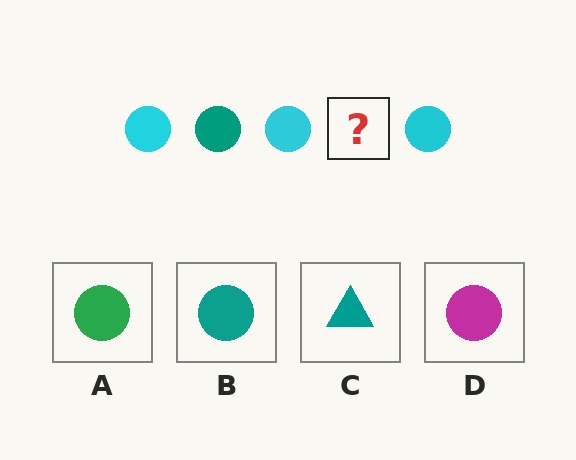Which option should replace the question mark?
Option B.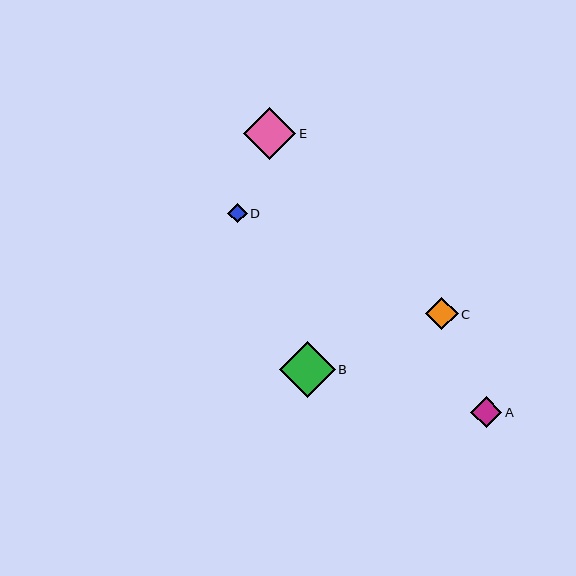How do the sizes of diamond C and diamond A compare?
Diamond C and diamond A are approximately the same size.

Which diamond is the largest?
Diamond B is the largest with a size of approximately 55 pixels.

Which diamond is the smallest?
Diamond D is the smallest with a size of approximately 20 pixels.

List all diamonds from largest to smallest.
From largest to smallest: B, E, C, A, D.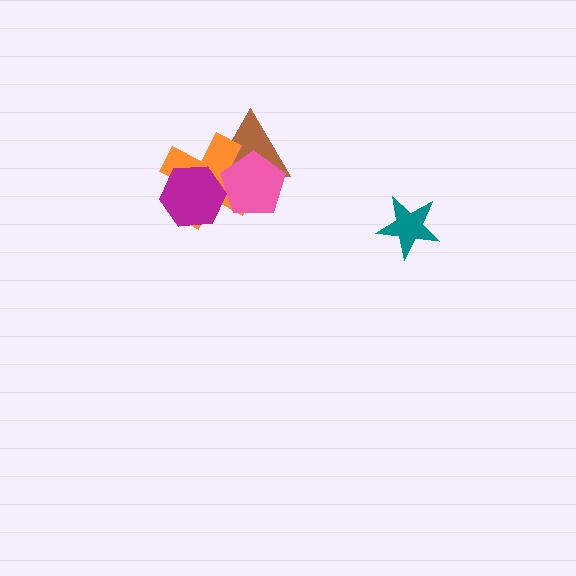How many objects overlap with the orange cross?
3 objects overlap with the orange cross.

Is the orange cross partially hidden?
Yes, it is partially covered by another shape.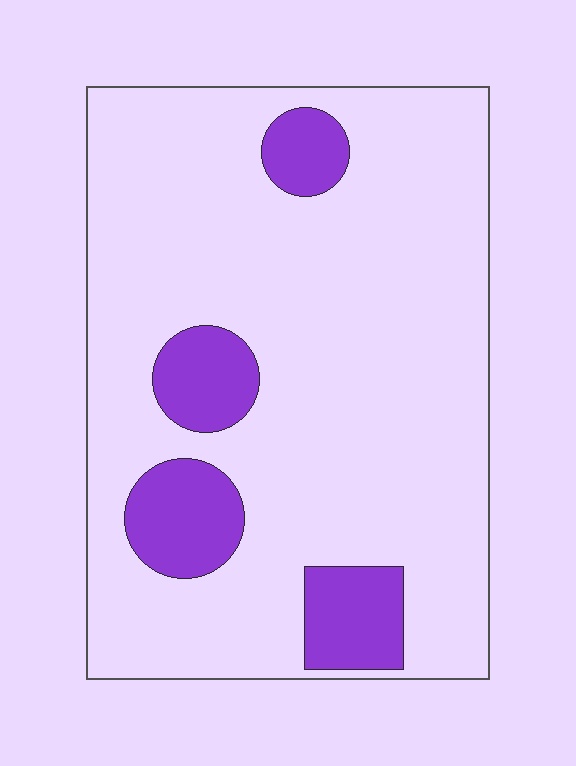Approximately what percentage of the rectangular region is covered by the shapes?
Approximately 15%.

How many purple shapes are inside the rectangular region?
4.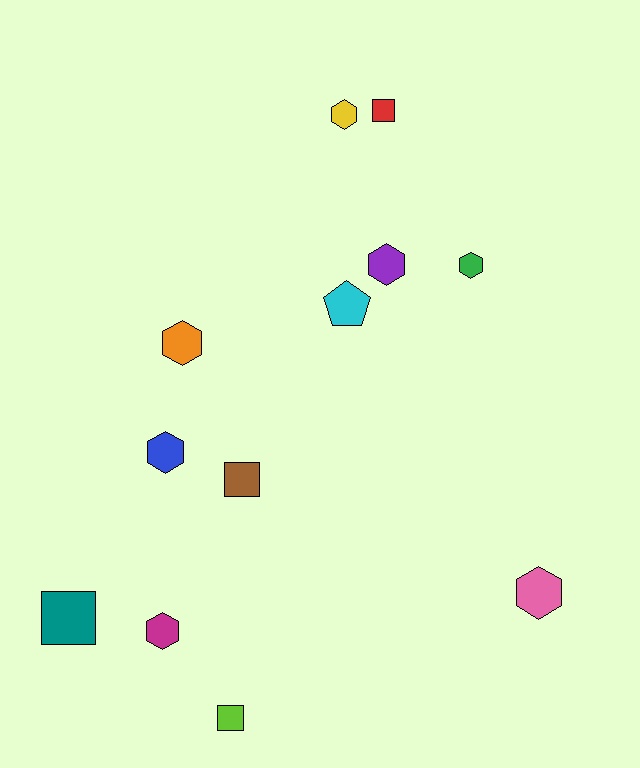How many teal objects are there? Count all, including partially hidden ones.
There is 1 teal object.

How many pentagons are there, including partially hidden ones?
There is 1 pentagon.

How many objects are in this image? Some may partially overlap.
There are 12 objects.